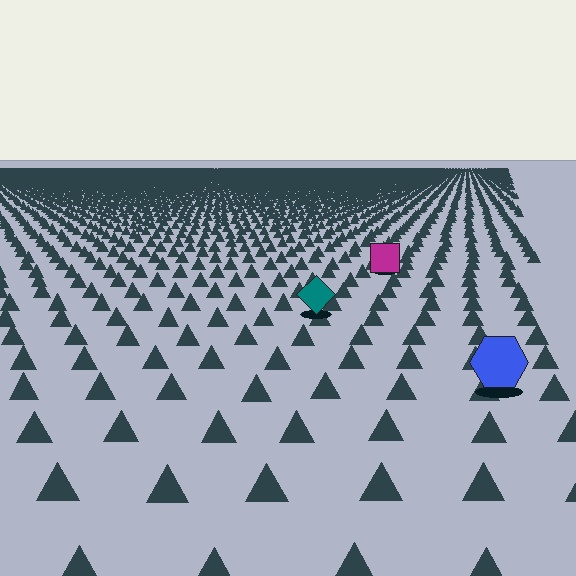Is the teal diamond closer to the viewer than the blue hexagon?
No. The blue hexagon is closer — you can tell from the texture gradient: the ground texture is coarser near it.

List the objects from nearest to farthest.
From nearest to farthest: the blue hexagon, the teal diamond, the magenta square.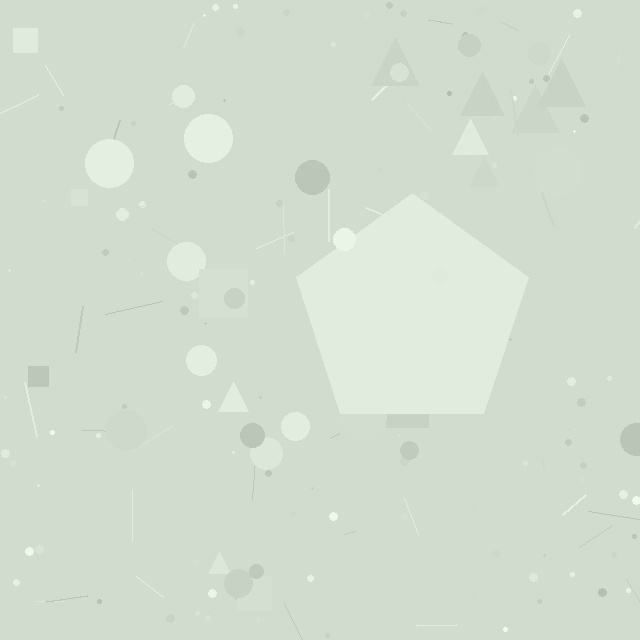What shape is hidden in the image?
A pentagon is hidden in the image.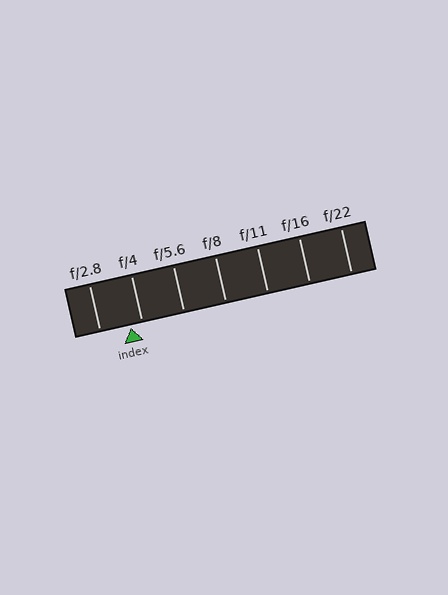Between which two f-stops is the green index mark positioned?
The index mark is between f/2.8 and f/4.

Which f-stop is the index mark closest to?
The index mark is closest to f/4.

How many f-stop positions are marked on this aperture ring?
There are 7 f-stop positions marked.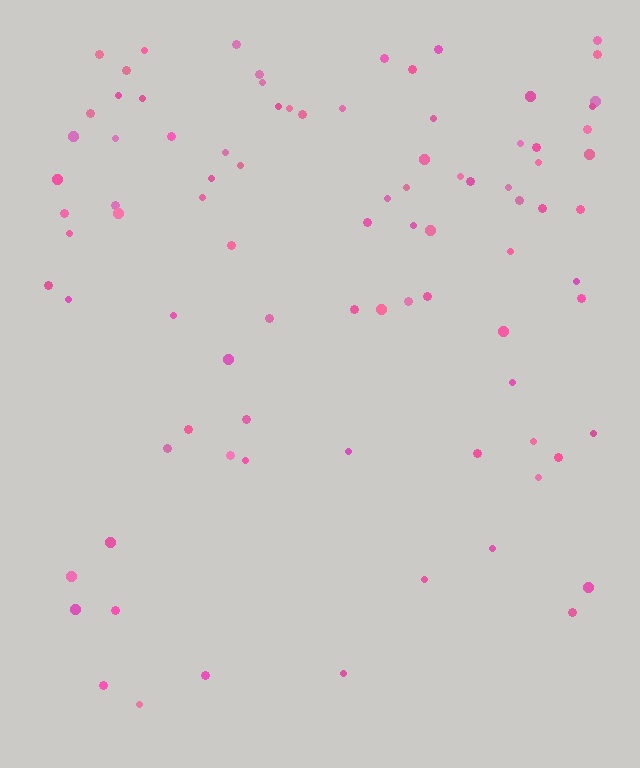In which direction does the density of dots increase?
From bottom to top, with the top side densest.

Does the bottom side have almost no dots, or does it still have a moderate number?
Still a moderate number, just noticeably fewer than the top.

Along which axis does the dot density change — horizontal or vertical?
Vertical.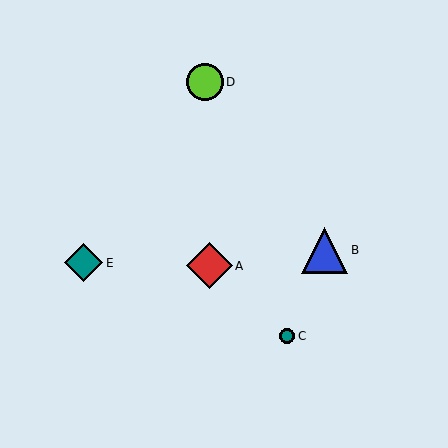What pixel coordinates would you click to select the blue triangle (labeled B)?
Click at (324, 250) to select the blue triangle B.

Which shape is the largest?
The blue triangle (labeled B) is the largest.